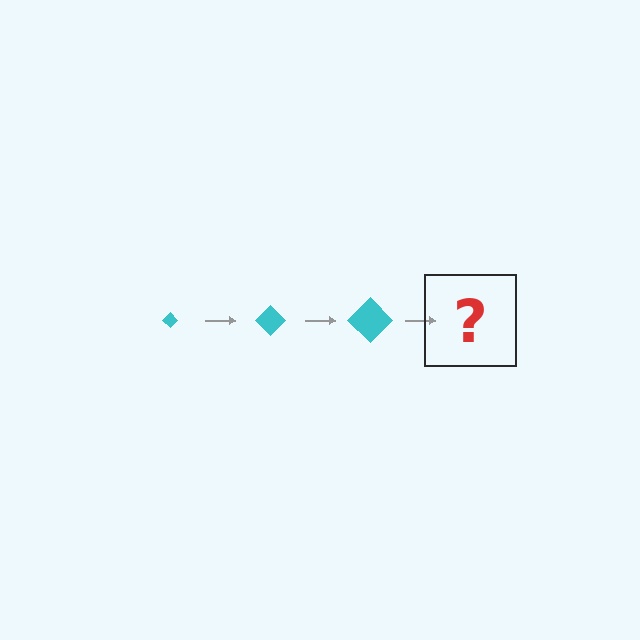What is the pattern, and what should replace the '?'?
The pattern is that the diamond gets progressively larger each step. The '?' should be a cyan diamond, larger than the previous one.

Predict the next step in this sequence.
The next step is a cyan diamond, larger than the previous one.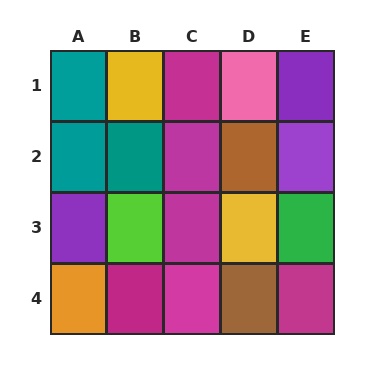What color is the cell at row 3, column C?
Magenta.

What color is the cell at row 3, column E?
Green.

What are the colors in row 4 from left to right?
Orange, magenta, magenta, brown, magenta.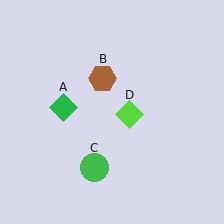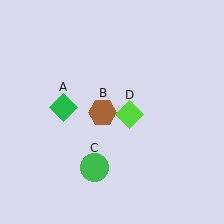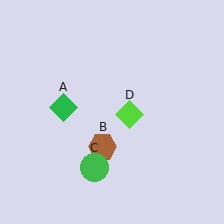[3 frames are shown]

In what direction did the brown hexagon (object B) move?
The brown hexagon (object B) moved down.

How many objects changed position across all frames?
1 object changed position: brown hexagon (object B).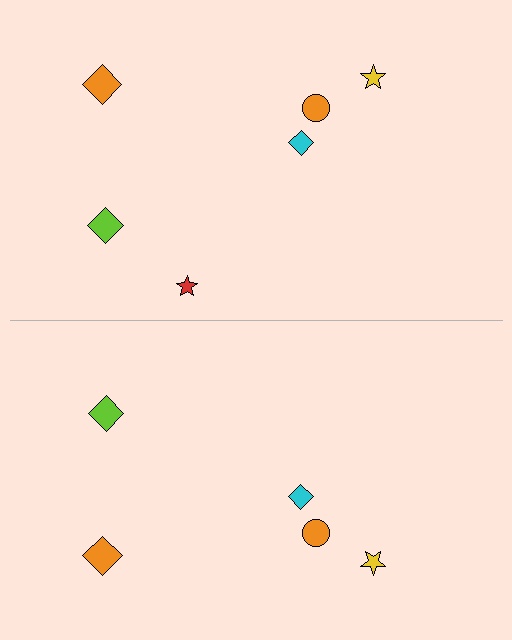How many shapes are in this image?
There are 11 shapes in this image.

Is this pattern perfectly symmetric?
No, the pattern is not perfectly symmetric. A red star is missing from the bottom side.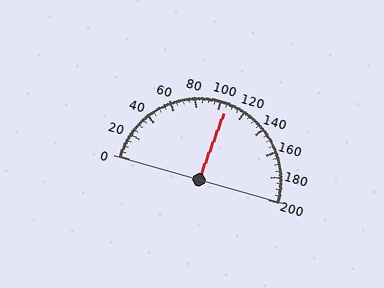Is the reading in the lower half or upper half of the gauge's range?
The reading is in the upper half of the range (0 to 200).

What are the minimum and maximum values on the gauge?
The gauge ranges from 0 to 200.